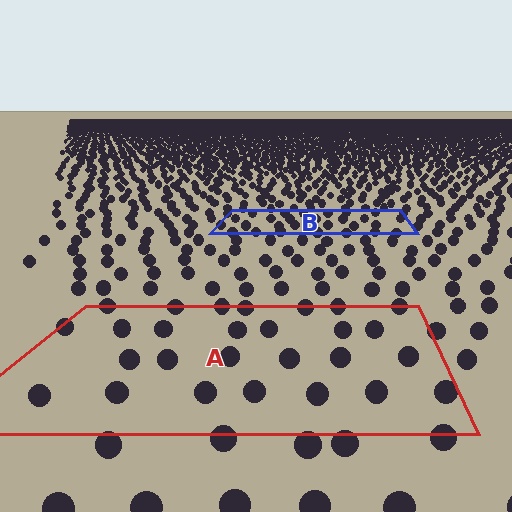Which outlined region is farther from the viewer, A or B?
Region B is farther from the viewer — the texture elements inside it appear smaller and more densely packed.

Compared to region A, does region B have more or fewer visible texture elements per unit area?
Region B has more texture elements per unit area — they are packed more densely because it is farther away.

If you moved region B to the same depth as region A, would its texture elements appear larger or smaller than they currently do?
They would appear larger. At a closer depth, the same texture elements are projected at a bigger on-screen size.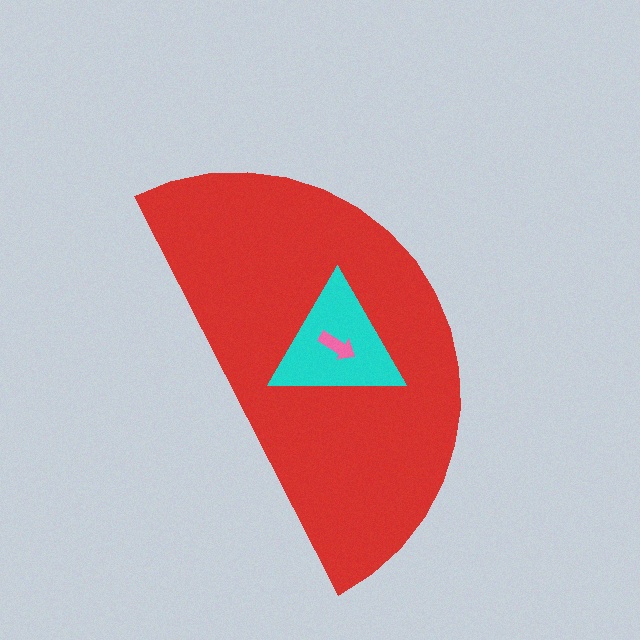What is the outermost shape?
The red semicircle.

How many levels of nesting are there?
3.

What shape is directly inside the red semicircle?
The cyan triangle.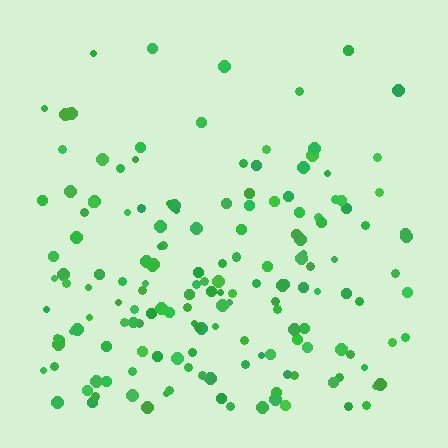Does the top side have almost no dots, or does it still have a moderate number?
Still a moderate number, just noticeably fewer than the bottom.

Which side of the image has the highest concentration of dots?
The bottom.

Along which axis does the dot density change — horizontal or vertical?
Vertical.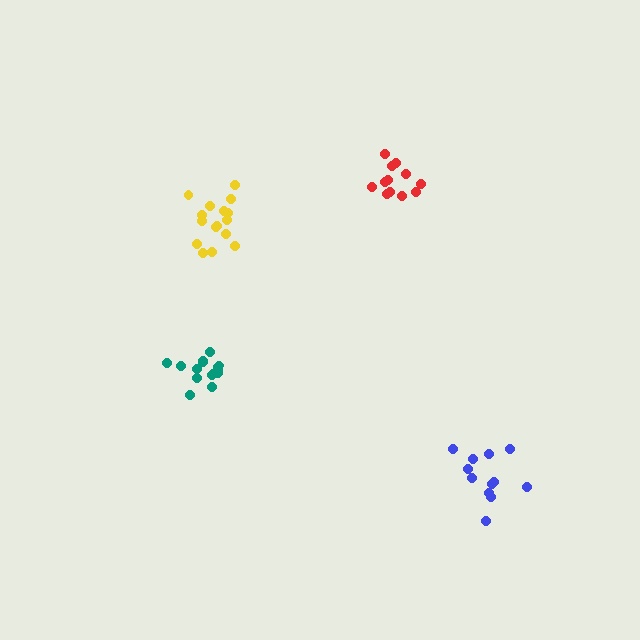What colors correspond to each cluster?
The clusters are colored: yellow, blue, teal, red.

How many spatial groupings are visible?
There are 4 spatial groupings.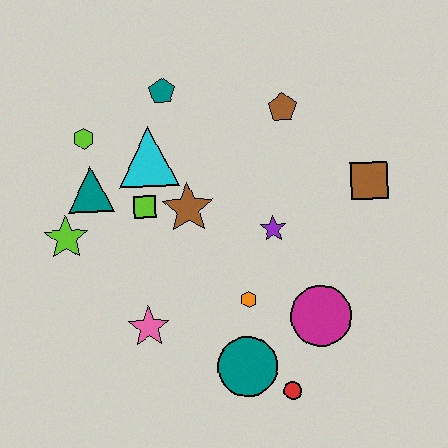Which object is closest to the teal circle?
The red circle is closest to the teal circle.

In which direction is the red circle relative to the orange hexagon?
The red circle is below the orange hexagon.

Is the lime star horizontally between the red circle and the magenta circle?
No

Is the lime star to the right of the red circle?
No